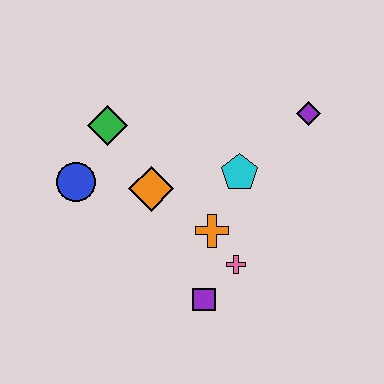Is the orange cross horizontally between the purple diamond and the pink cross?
No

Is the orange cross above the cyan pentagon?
No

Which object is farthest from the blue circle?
The purple diamond is farthest from the blue circle.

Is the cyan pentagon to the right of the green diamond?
Yes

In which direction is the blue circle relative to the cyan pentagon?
The blue circle is to the left of the cyan pentagon.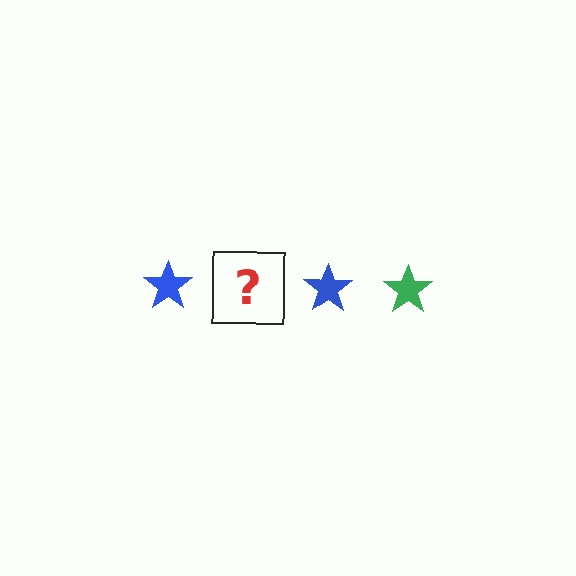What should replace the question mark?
The question mark should be replaced with a green star.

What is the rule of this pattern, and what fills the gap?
The rule is that the pattern cycles through blue, green stars. The gap should be filled with a green star.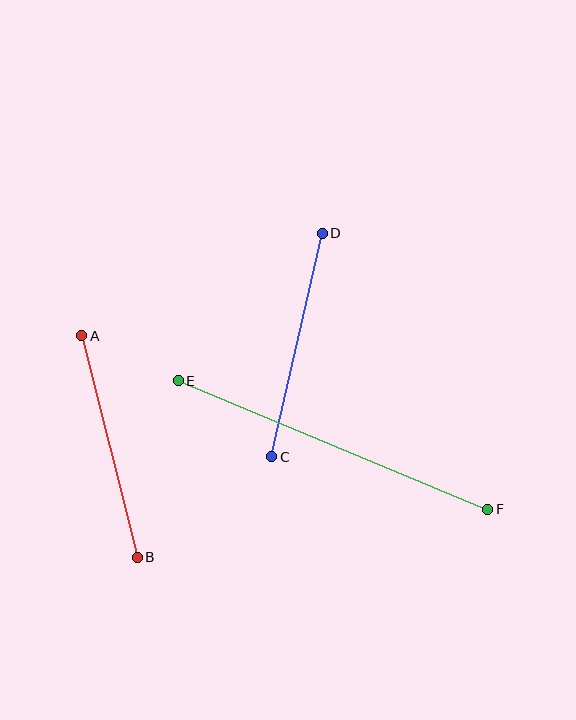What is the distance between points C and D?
The distance is approximately 229 pixels.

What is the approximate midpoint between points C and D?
The midpoint is at approximately (297, 345) pixels.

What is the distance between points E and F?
The distance is approximately 335 pixels.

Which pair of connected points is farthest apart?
Points E and F are farthest apart.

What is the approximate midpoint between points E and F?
The midpoint is at approximately (333, 445) pixels.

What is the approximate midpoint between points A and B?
The midpoint is at approximately (110, 446) pixels.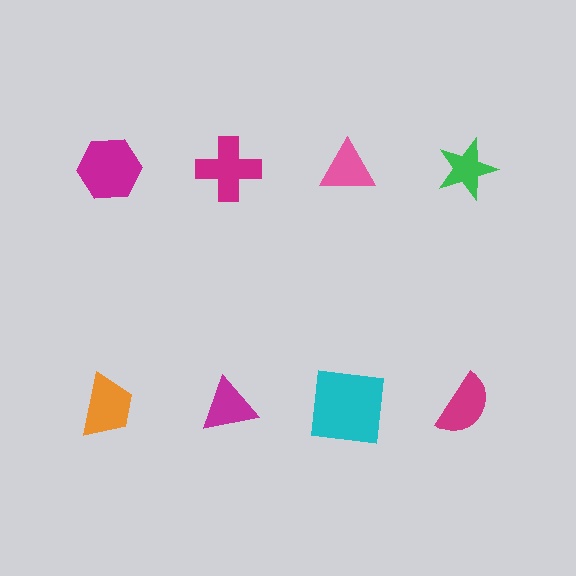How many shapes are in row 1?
4 shapes.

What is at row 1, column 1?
A magenta hexagon.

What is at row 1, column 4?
A green star.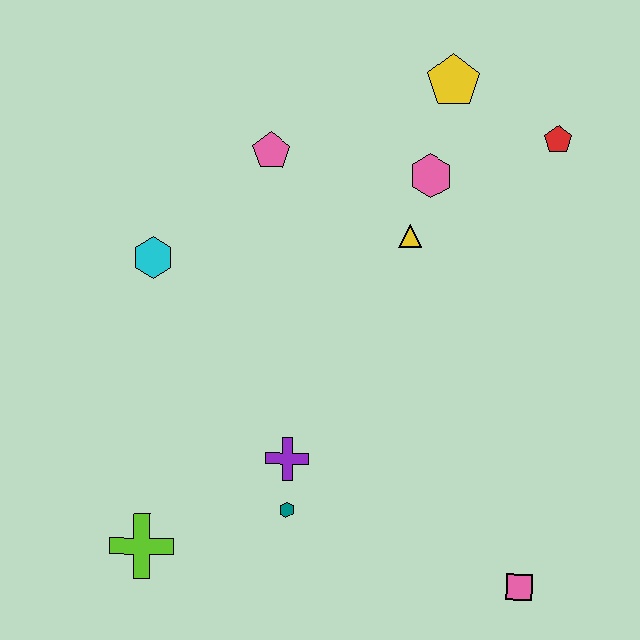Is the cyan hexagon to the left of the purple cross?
Yes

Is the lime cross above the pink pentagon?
No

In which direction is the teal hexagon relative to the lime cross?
The teal hexagon is to the right of the lime cross.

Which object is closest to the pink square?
The teal hexagon is closest to the pink square.